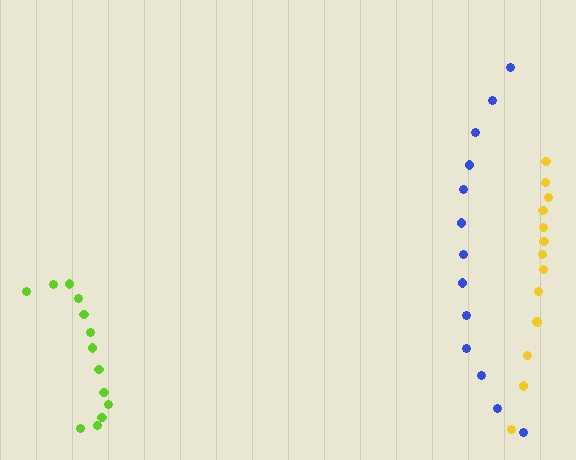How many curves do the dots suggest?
There are 3 distinct paths.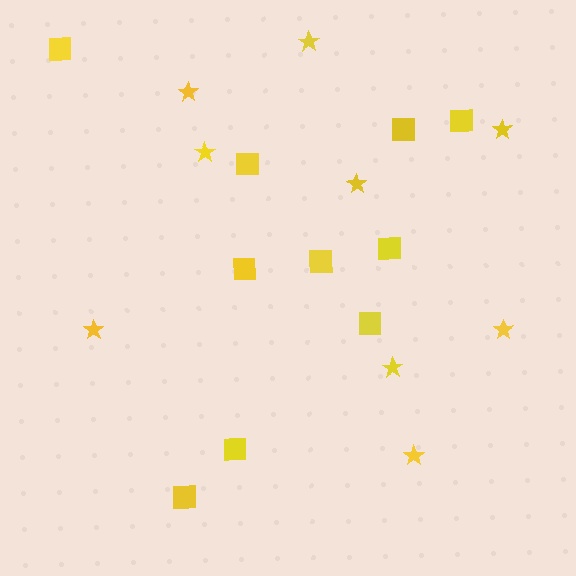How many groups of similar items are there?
There are 2 groups: one group of squares (10) and one group of stars (9).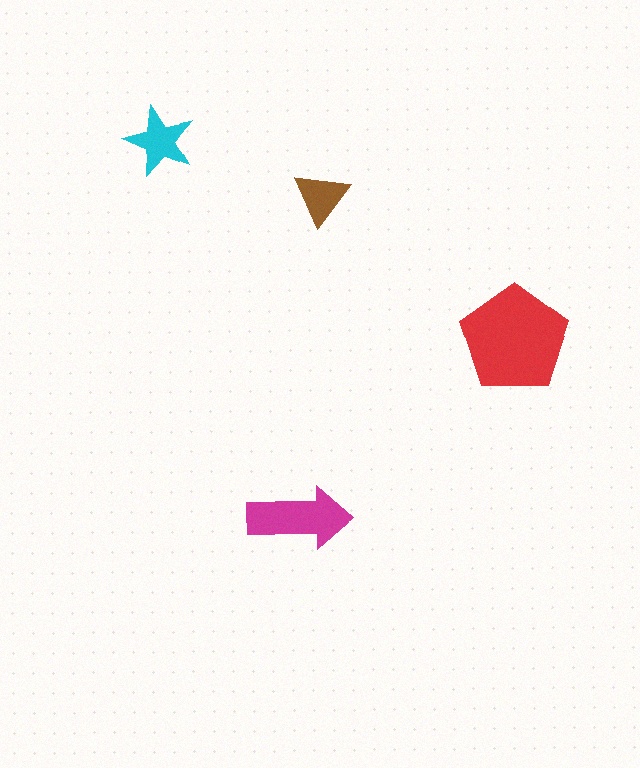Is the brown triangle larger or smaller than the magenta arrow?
Smaller.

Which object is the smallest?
The brown triangle.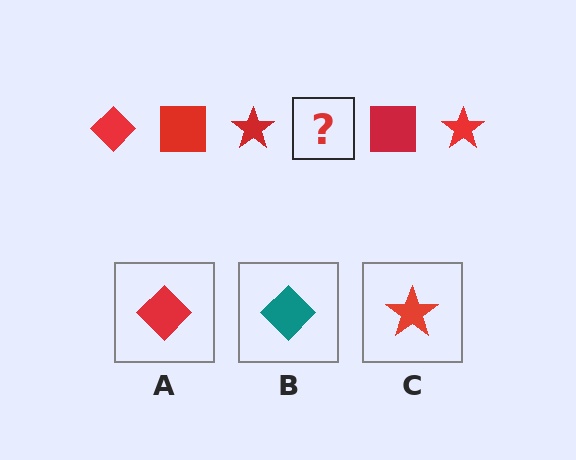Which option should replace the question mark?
Option A.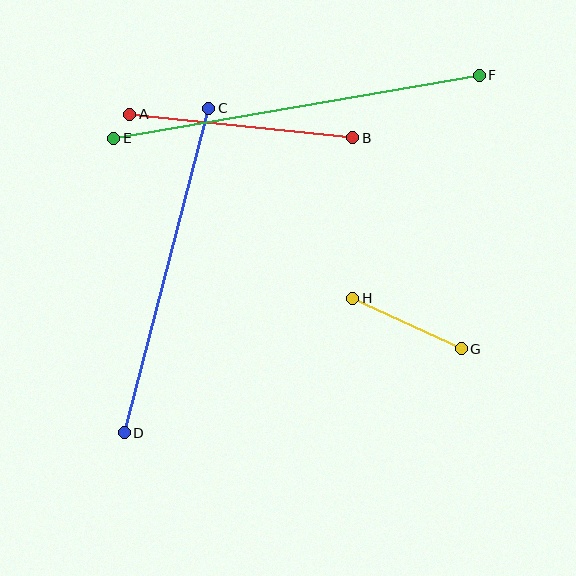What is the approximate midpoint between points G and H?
The midpoint is at approximately (407, 324) pixels.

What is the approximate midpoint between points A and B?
The midpoint is at approximately (241, 126) pixels.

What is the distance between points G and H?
The distance is approximately 119 pixels.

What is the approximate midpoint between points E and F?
The midpoint is at approximately (297, 107) pixels.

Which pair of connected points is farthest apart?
Points E and F are farthest apart.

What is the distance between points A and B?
The distance is approximately 224 pixels.